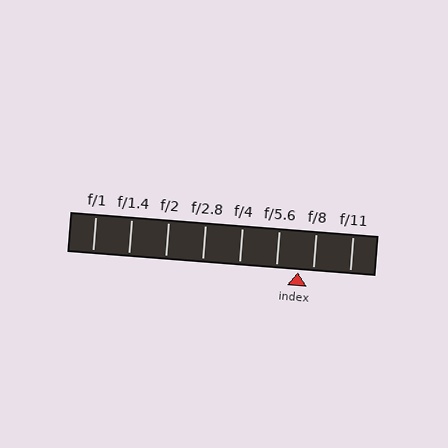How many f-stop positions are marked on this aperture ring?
There are 8 f-stop positions marked.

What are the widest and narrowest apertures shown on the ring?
The widest aperture shown is f/1 and the narrowest is f/11.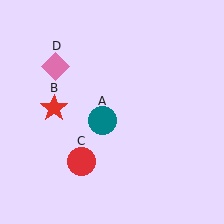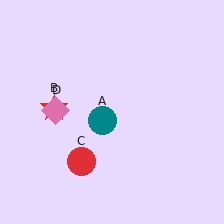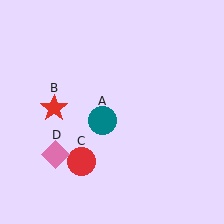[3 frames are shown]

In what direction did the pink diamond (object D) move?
The pink diamond (object D) moved down.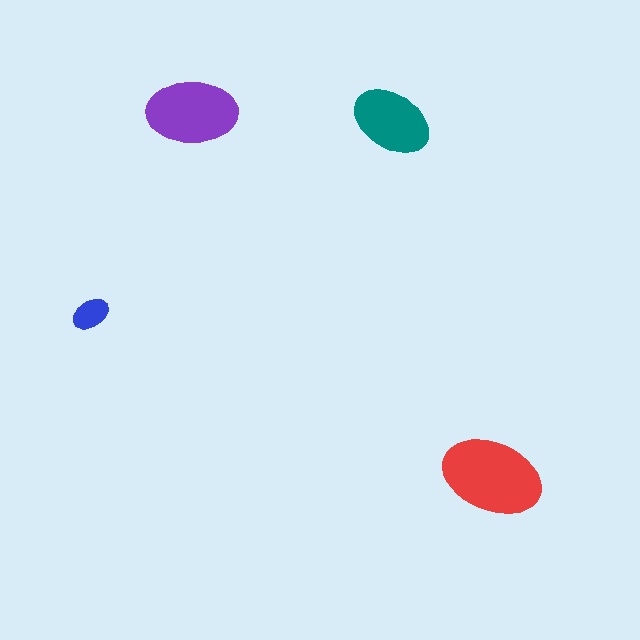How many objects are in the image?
There are 4 objects in the image.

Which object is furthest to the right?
The red ellipse is rightmost.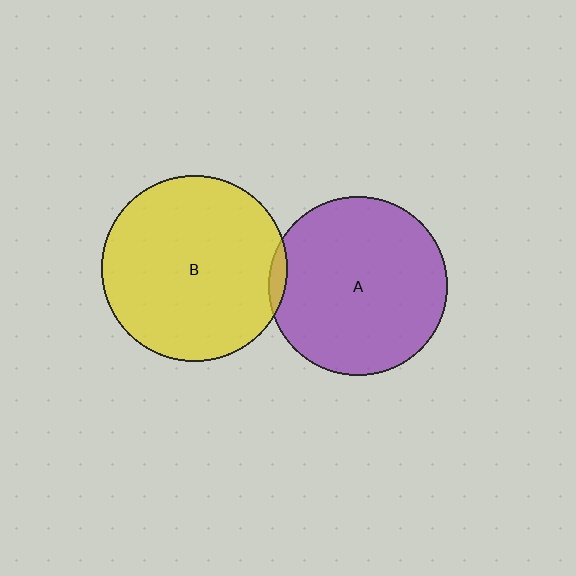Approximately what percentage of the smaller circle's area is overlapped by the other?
Approximately 5%.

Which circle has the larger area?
Circle B (yellow).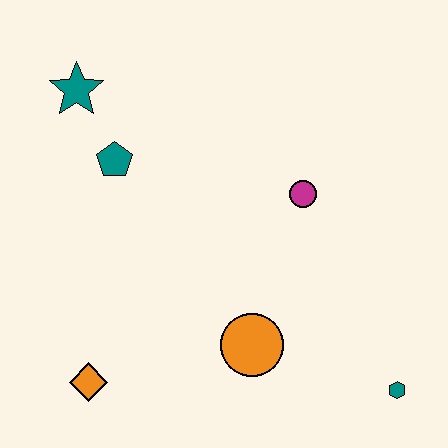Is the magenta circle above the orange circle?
Yes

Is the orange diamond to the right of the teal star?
Yes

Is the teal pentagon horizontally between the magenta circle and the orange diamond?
Yes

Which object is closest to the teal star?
The teal pentagon is closest to the teal star.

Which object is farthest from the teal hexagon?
The teal star is farthest from the teal hexagon.